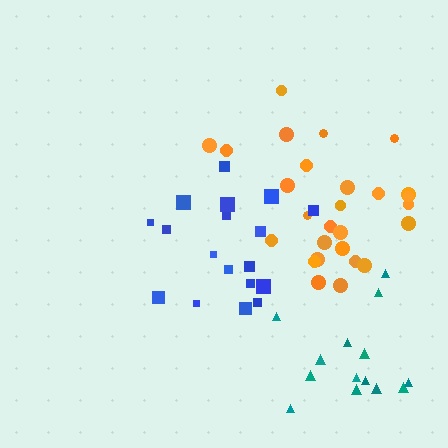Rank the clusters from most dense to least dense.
blue, orange, teal.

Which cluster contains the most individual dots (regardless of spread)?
Orange (27).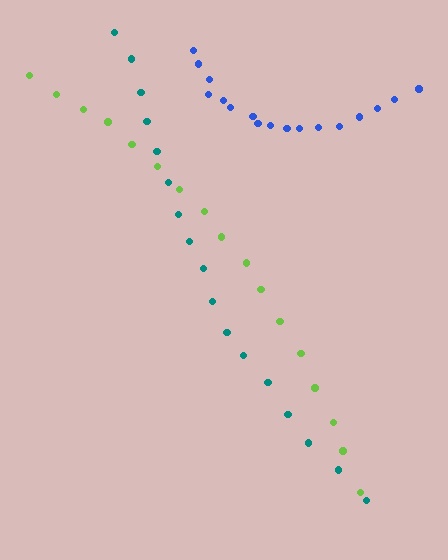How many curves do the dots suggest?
There are 3 distinct paths.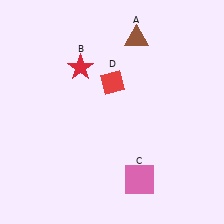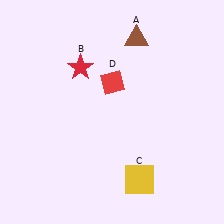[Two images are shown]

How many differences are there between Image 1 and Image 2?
There is 1 difference between the two images.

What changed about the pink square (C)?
In Image 1, C is pink. In Image 2, it changed to yellow.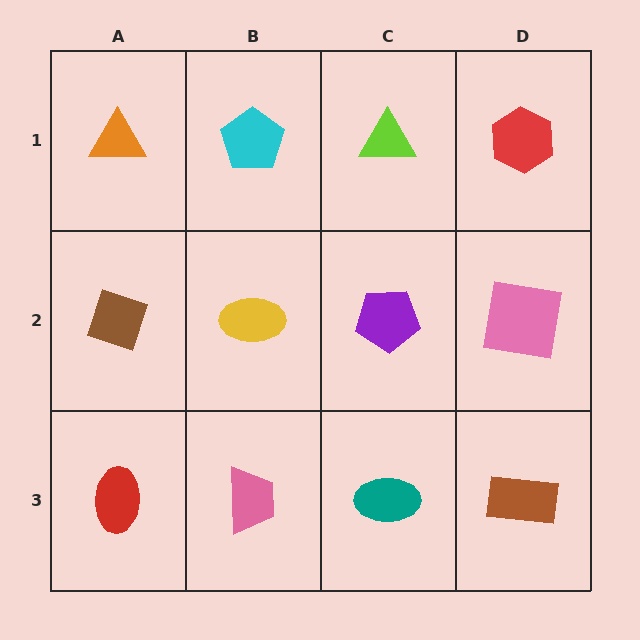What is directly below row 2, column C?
A teal ellipse.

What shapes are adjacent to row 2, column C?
A lime triangle (row 1, column C), a teal ellipse (row 3, column C), a yellow ellipse (row 2, column B), a pink square (row 2, column D).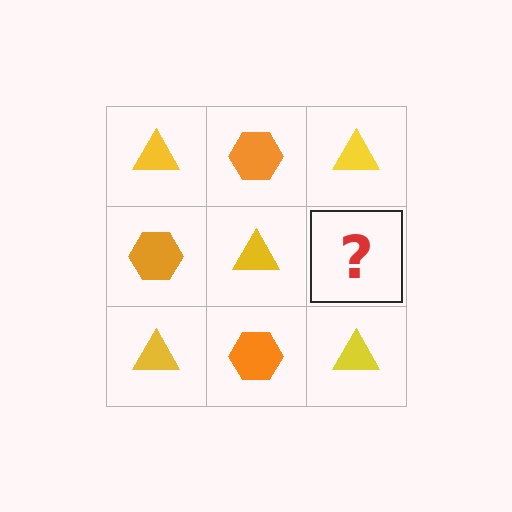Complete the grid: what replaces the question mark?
The question mark should be replaced with an orange hexagon.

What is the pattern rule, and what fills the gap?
The rule is that it alternates yellow triangle and orange hexagon in a checkerboard pattern. The gap should be filled with an orange hexagon.